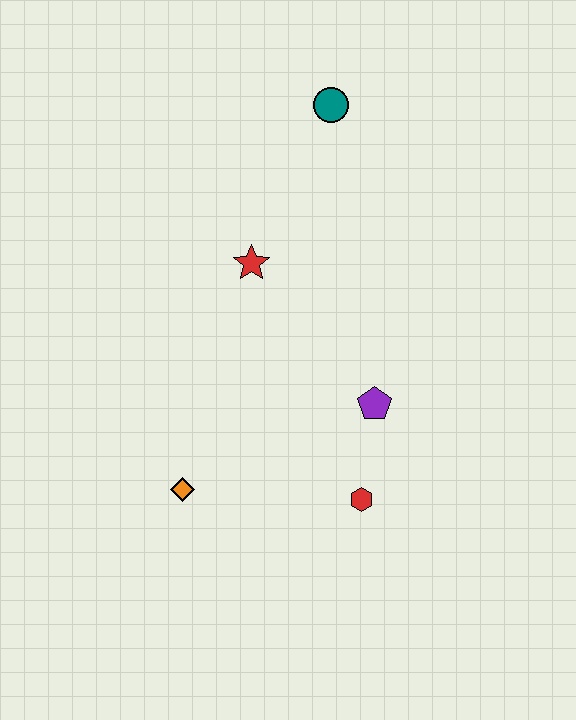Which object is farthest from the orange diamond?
The teal circle is farthest from the orange diamond.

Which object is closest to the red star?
The teal circle is closest to the red star.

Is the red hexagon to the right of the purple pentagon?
No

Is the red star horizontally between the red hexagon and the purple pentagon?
No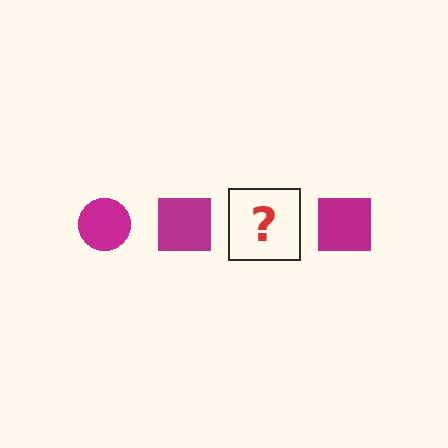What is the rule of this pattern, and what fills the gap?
The rule is that the pattern cycles through circle, square shapes in magenta. The gap should be filled with a magenta circle.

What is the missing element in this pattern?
The missing element is a magenta circle.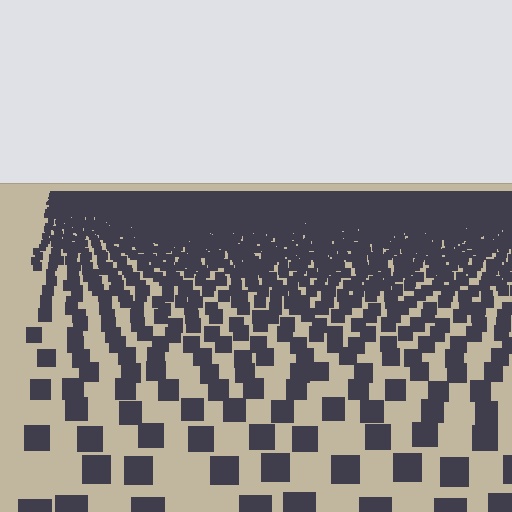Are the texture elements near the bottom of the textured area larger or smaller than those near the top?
Larger. Near the bottom, elements are closer to the viewer and appear at a bigger on-screen size.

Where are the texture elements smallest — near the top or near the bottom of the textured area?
Near the top.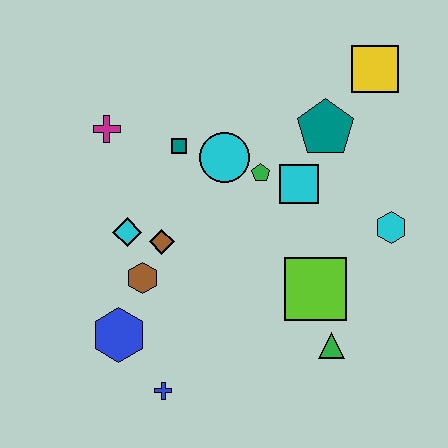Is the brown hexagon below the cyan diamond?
Yes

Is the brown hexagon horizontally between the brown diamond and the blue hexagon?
Yes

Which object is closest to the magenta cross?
The teal square is closest to the magenta cross.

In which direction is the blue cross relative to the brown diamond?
The blue cross is below the brown diamond.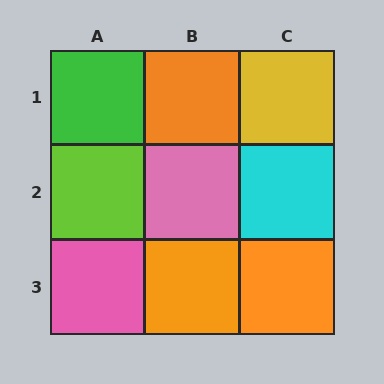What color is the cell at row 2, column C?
Cyan.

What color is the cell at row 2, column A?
Lime.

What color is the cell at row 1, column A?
Green.